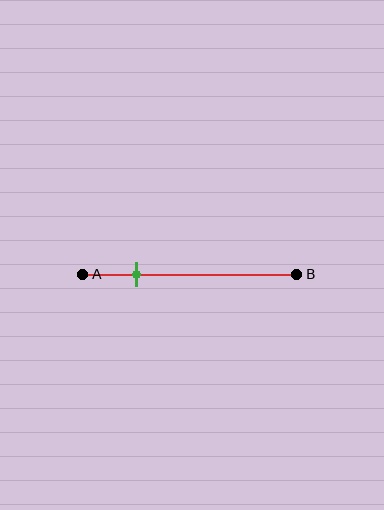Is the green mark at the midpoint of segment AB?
No, the mark is at about 25% from A, not at the 50% midpoint.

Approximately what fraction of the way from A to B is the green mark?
The green mark is approximately 25% of the way from A to B.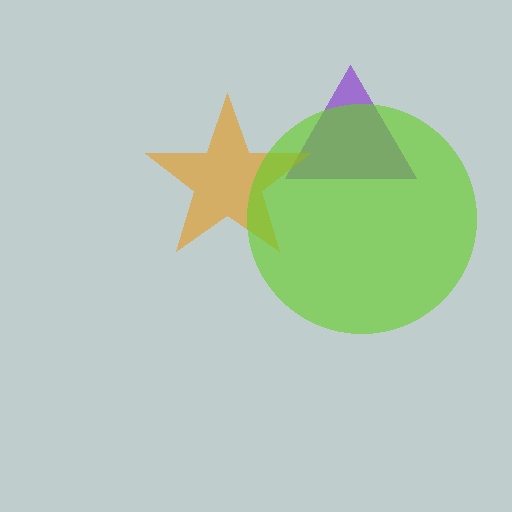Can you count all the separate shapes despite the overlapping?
Yes, there are 3 separate shapes.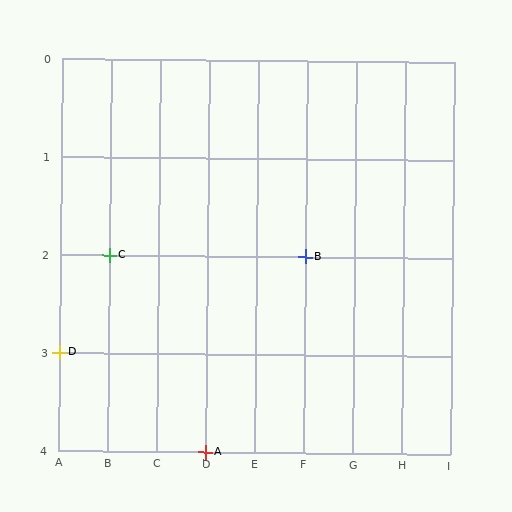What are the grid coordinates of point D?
Point D is at grid coordinates (A, 3).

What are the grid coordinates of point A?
Point A is at grid coordinates (D, 4).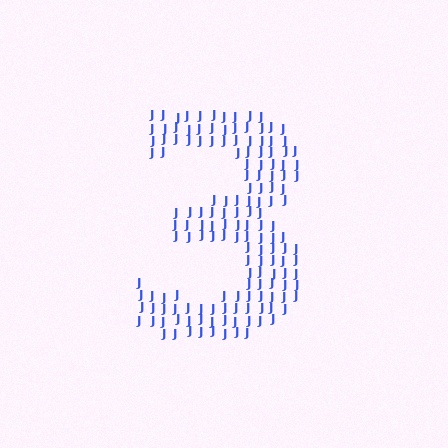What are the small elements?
The small elements are letter J's.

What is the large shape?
The large shape is the digit 3.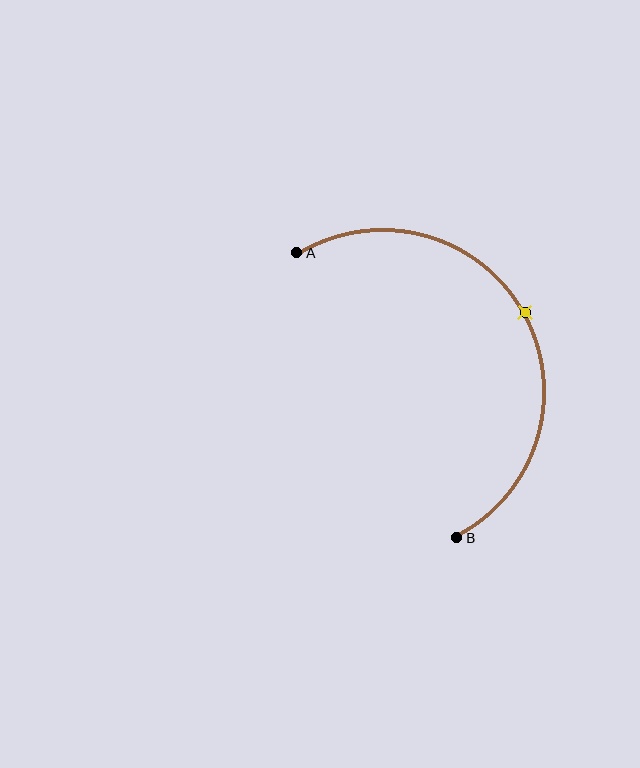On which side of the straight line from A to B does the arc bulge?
The arc bulges to the right of the straight line connecting A and B.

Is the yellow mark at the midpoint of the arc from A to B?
Yes. The yellow mark lies on the arc at equal arc-length from both A and B — it is the arc midpoint.